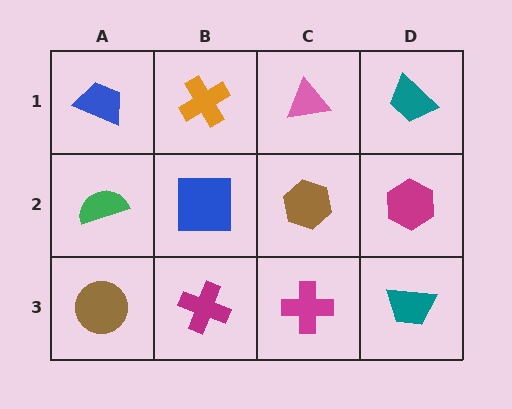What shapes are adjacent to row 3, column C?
A brown hexagon (row 2, column C), a magenta cross (row 3, column B), a teal trapezoid (row 3, column D).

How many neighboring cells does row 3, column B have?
3.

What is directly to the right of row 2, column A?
A blue square.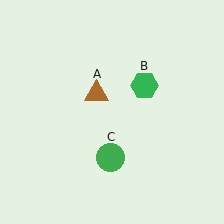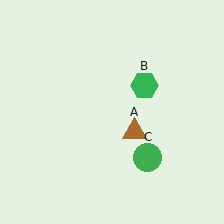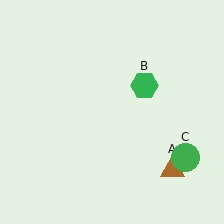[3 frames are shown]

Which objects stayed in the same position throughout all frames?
Green hexagon (object B) remained stationary.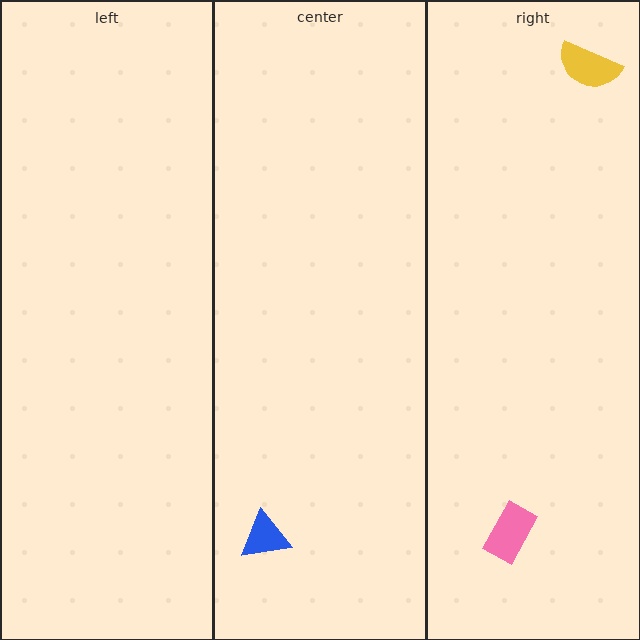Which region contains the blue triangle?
The center region.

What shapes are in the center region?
The blue triangle.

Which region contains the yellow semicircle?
The right region.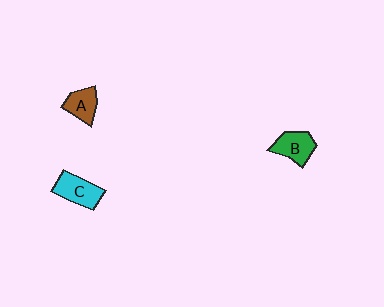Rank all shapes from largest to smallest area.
From largest to smallest: C (cyan), B (green), A (brown).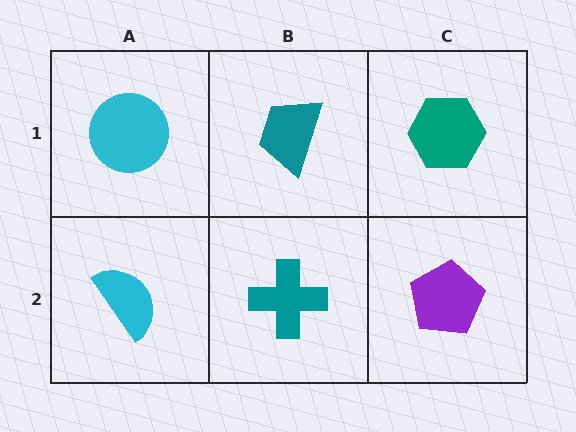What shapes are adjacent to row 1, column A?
A cyan semicircle (row 2, column A), a teal trapezoid (row 1, column B).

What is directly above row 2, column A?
A cyan circle.